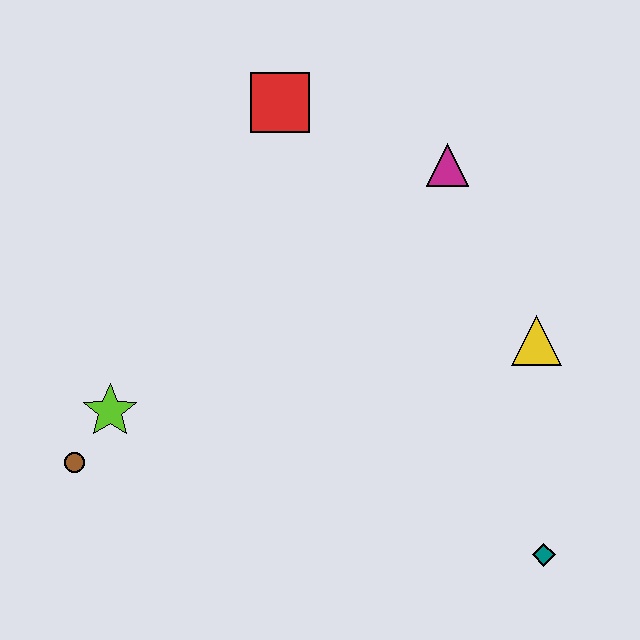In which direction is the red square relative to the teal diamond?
The red square is above the teal diamond.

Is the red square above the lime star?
Yes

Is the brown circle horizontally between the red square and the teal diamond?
No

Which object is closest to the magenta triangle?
The red square is closest to the magenta triangle.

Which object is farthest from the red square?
The teal diamond is farthest from the red square.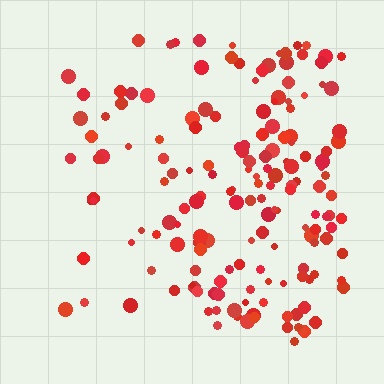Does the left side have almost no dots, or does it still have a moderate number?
Still a moderate number, just noticeably fewer than the right.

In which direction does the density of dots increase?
From left to right, with the right side densest.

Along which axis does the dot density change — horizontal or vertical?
Horizontal.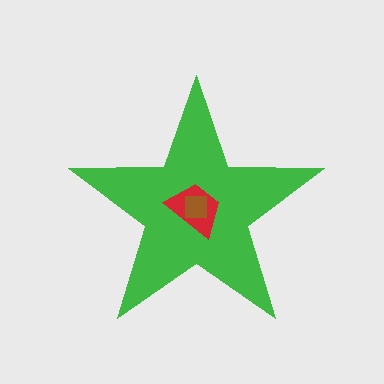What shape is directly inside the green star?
The red trapezoid.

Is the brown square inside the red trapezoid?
Yes.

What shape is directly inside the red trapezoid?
The brown square.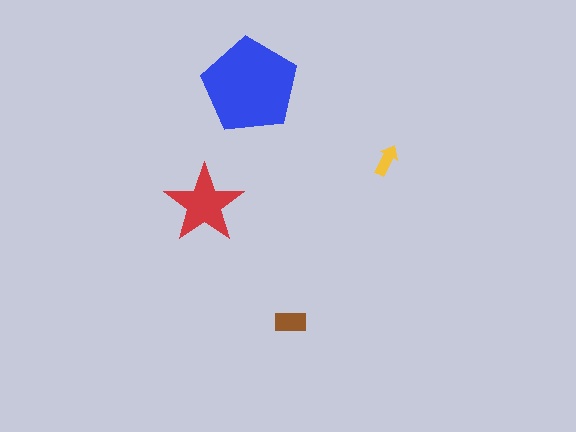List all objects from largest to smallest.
The blue pentagon, the red star, the brown rectangle, the yellow arrow.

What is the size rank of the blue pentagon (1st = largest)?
1st.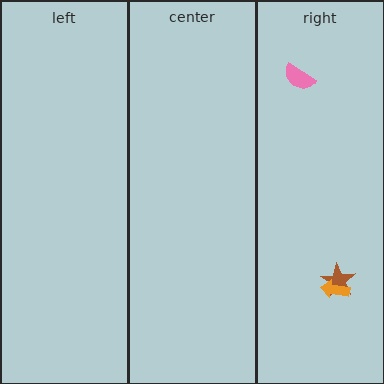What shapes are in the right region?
The brown star, the orange arrow, the pink semicircle.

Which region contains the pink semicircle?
The right region.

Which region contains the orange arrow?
The right region.